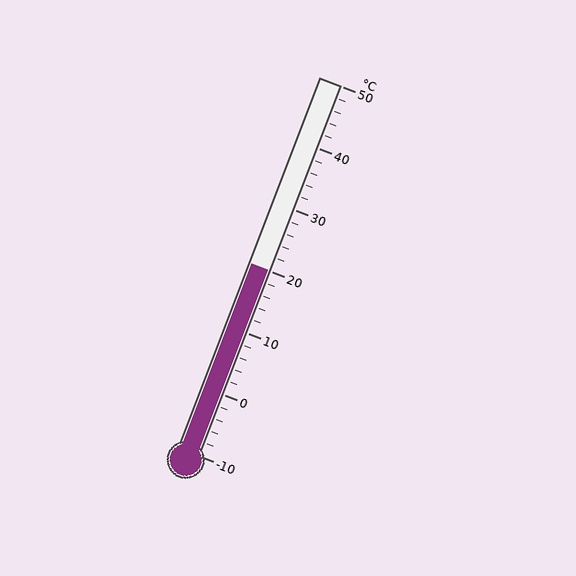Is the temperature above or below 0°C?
The temperature is above 0°C.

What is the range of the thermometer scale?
The thermometer scale ranges from -10°C to 50°C.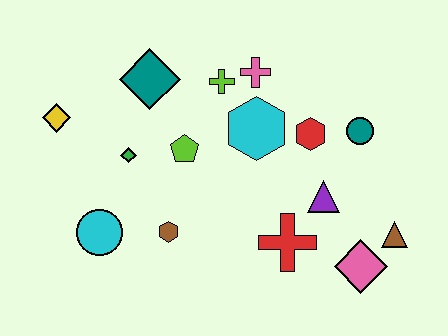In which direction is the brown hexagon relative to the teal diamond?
The brown hexagon is below the teal diamond.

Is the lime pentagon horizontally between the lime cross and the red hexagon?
No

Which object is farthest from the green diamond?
The brown triangle is farthest from the green diamond.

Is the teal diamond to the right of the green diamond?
Yes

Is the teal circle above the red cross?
Yes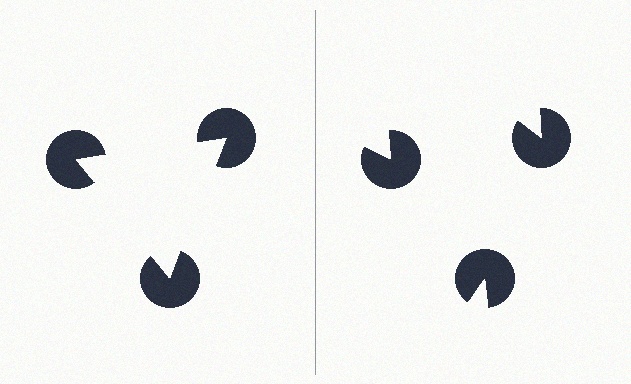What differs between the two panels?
The pac-man discs are positioned identically on both sides; only the wedge orientations differ. On the left they align to a triangle; on the right they are misaligned.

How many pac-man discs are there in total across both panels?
6 — 3 on each side.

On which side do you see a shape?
An illusory triangle appears on the left side. On the right side the wedge cuts are rotated, so no coherent shape forms.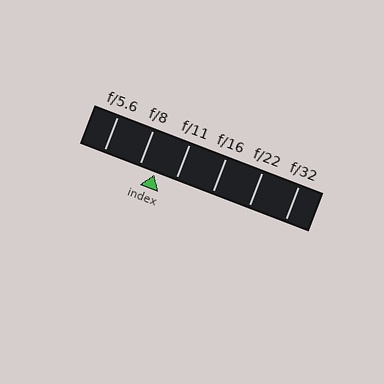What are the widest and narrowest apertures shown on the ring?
The widest aperture shown is f/5.6 and the narrowest is f/32.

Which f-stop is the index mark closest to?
The index mark is closest to f/8.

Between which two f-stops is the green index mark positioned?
The index mark is between f/8 and f/11.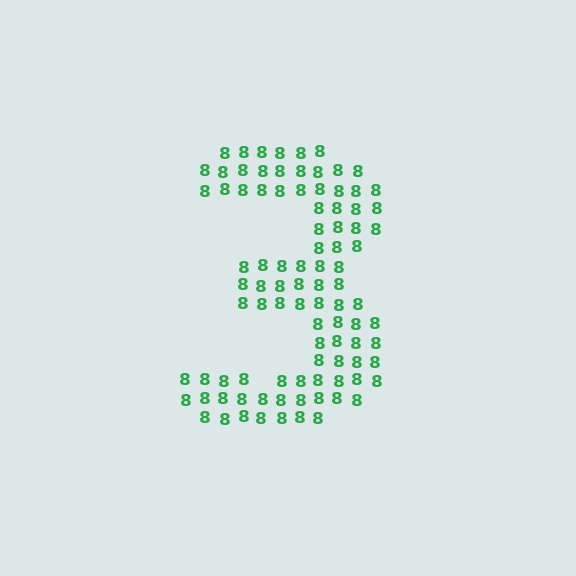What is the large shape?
The large shape is the digit 3.